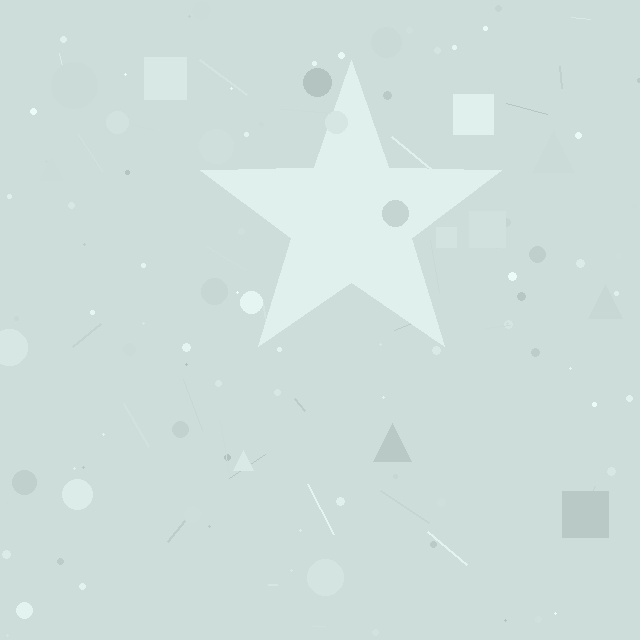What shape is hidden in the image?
A star is hidden in the image.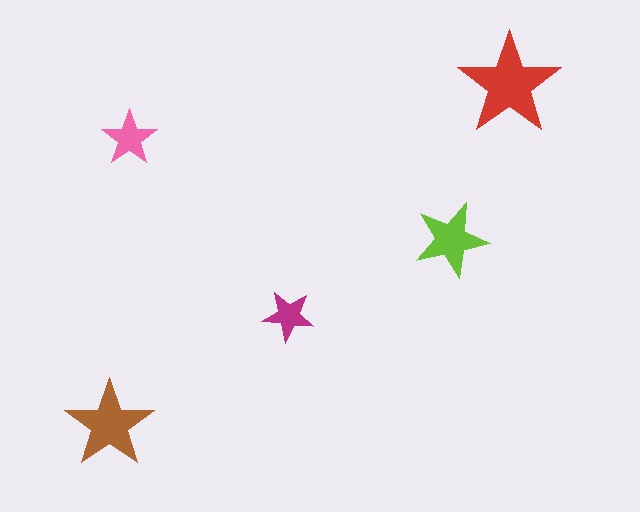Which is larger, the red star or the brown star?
The red one.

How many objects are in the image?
There are 5 objects in the image.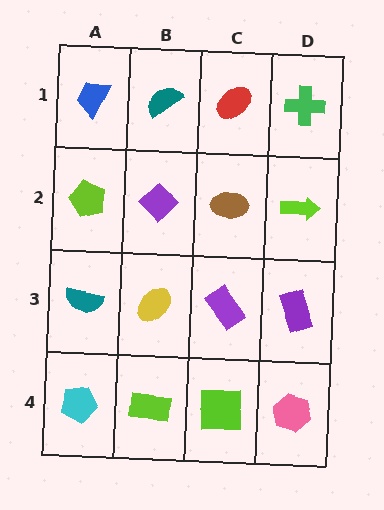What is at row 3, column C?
A purple rectangle.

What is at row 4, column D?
A pink hexagon.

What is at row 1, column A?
A blue trapezoid.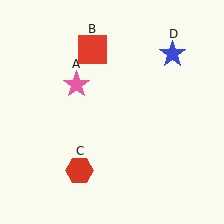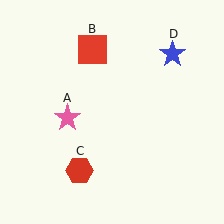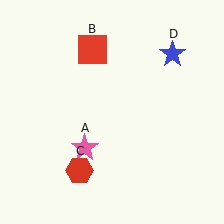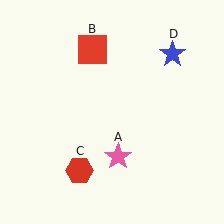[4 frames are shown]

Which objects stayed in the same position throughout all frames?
Red square (object B) and red hexagon (object C) and blue star (object D) remained stationary.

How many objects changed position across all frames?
1 object changed position: pink star (object A).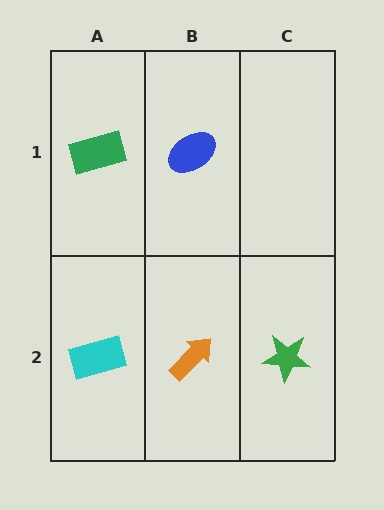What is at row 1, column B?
A blue ellipse.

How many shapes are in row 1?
2 shapes.